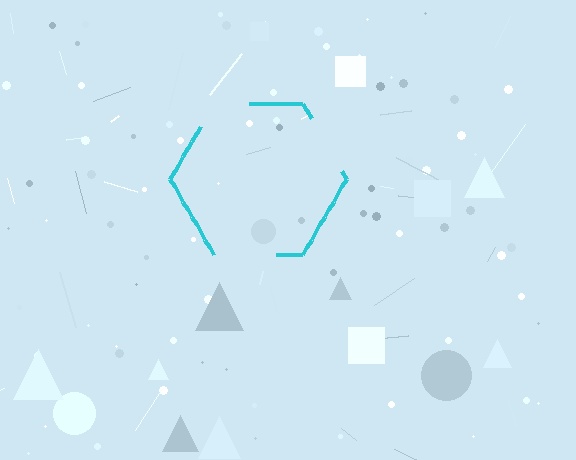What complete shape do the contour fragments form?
The contour fragments form a hexagon.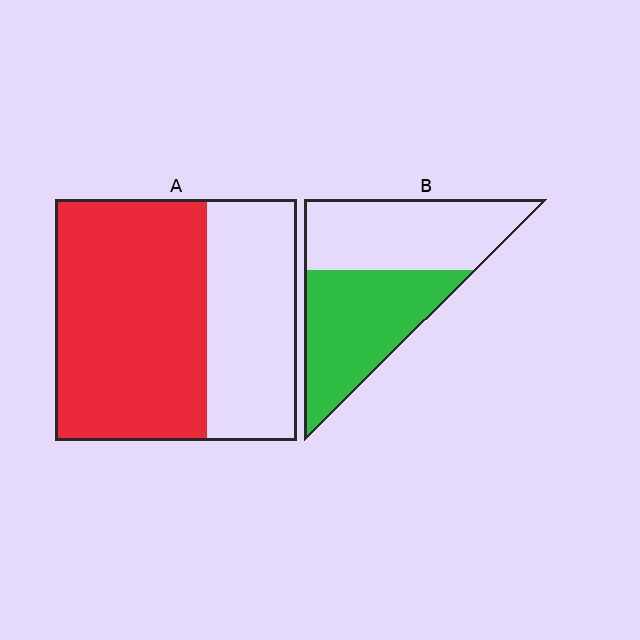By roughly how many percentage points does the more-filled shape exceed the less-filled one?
By roughly 15 percentage points (A over B).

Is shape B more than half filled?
Roughly half.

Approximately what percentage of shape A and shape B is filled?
A is approximately 65% and B is approximately 50%.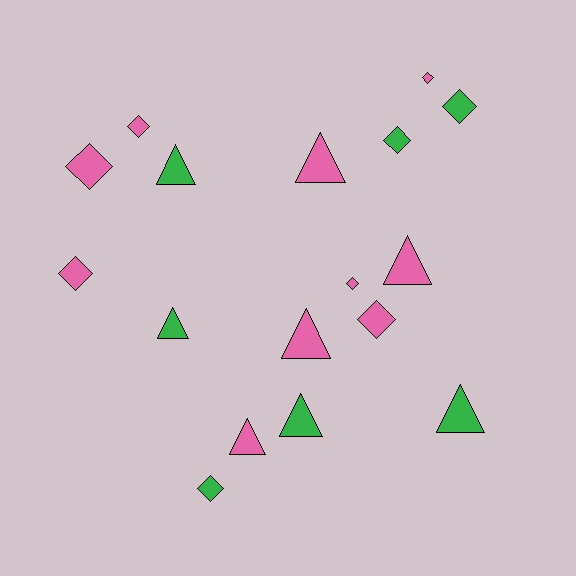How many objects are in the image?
There are 17 objects.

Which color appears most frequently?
Pink, with 10 objects.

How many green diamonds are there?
There are 3 green diamonds.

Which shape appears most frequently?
Diamond, with 9 objects.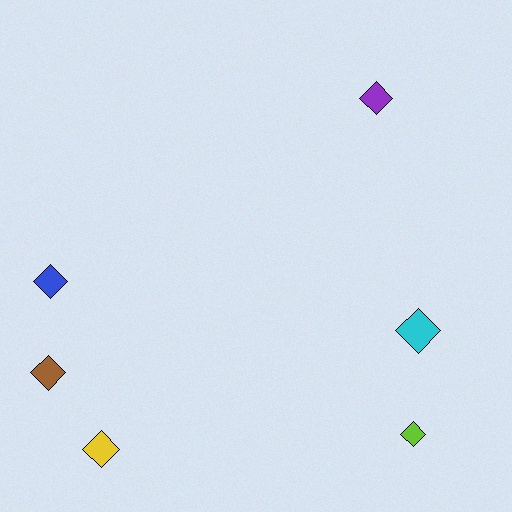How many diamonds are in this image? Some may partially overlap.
There are 6 diamonds.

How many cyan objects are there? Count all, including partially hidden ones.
There is 1 cyan object.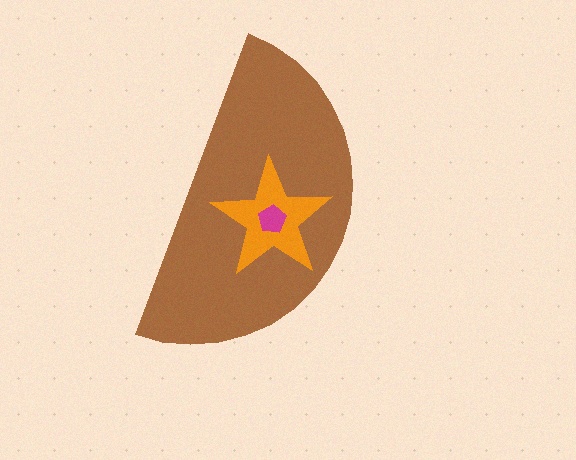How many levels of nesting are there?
3.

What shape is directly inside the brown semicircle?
The orange star.